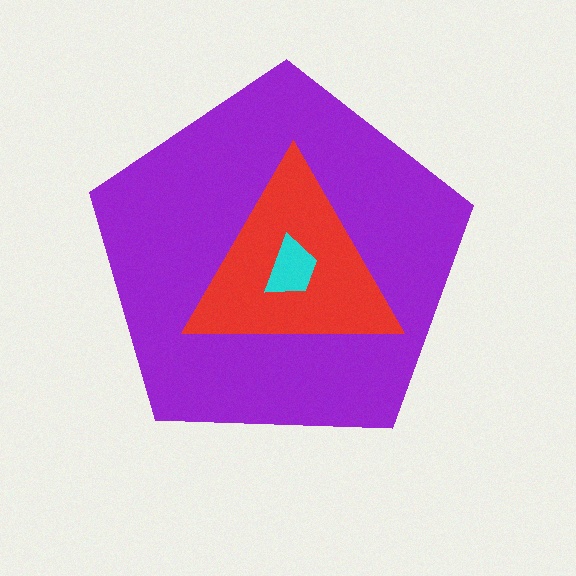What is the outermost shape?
The purple pentagon.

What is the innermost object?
The cyan trapezoid.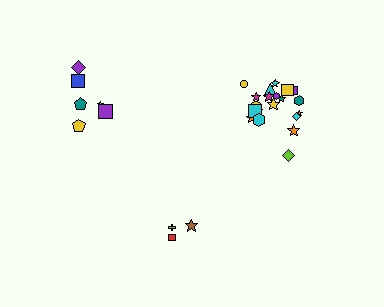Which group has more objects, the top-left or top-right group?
The top-right group.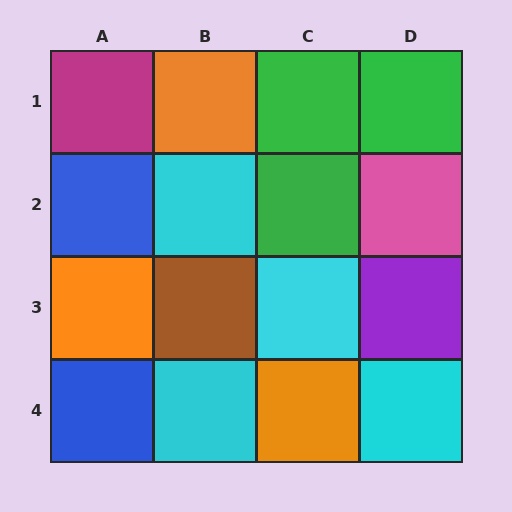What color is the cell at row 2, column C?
Green.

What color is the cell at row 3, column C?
Cyan.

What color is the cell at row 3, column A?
Orange.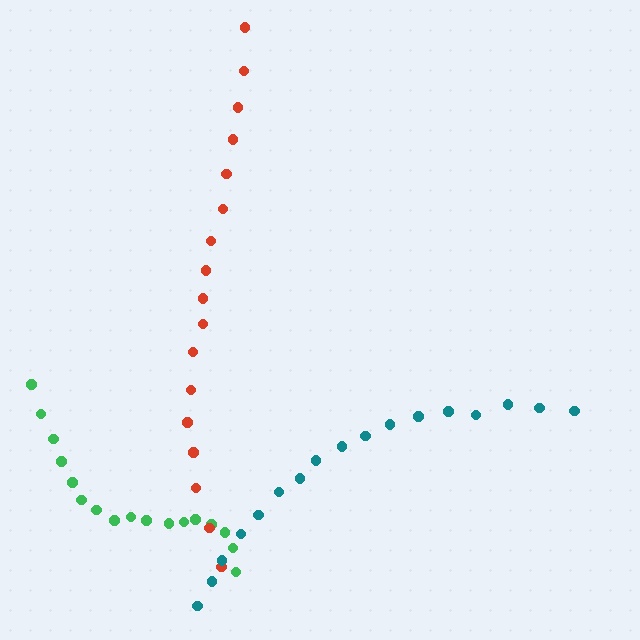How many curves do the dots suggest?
There are 3 distinct paths.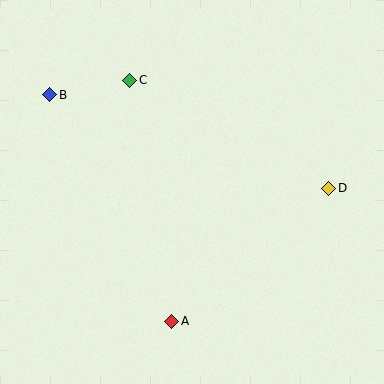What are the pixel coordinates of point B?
Point B is at (50, 95).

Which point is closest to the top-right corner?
Point D is closest to the top-right corner.